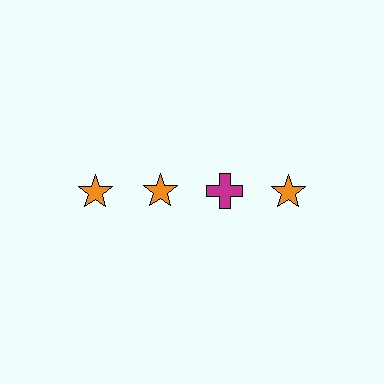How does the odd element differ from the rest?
It differs in both color (magenta instead of orange) and shape (cross instead of star).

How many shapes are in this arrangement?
There are 4 shapes arranged in a grid pattern.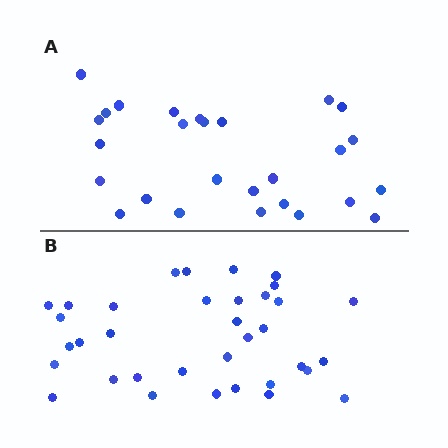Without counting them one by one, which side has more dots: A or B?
Region B (the bottom region) has more dots.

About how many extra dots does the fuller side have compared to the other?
Region B has roughly 8 or so more dots than region A.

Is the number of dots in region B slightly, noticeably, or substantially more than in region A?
Region B has noticeably more, but not dramatically so. The ratio is roughly 1.3 to 1.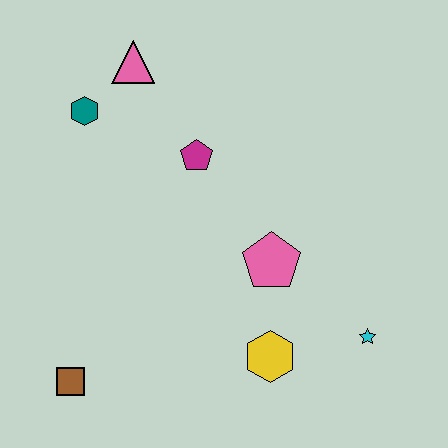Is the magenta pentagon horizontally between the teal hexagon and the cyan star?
Yes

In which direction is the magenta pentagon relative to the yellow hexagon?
The magenta pentagon is above the yellow hexagon.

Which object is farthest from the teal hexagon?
The cyan star is farthest from the teal hexagon.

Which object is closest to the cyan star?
The yellow hexagon is closest to the cyan star.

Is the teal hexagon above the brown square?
Yes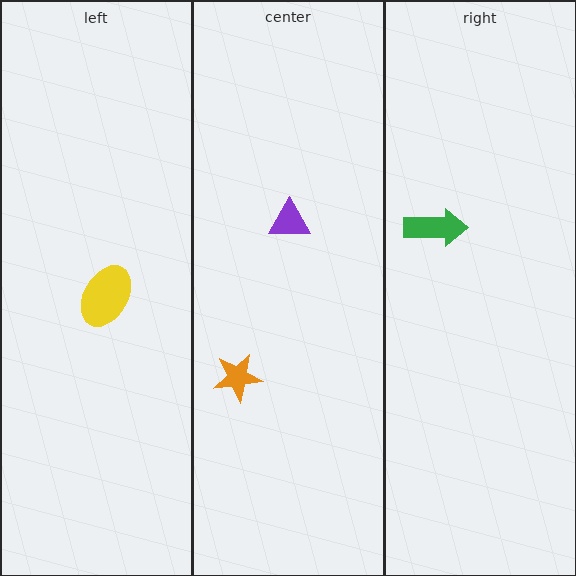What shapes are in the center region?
The purple triangle, the orange star.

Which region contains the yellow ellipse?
The left region.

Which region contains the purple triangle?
The center region.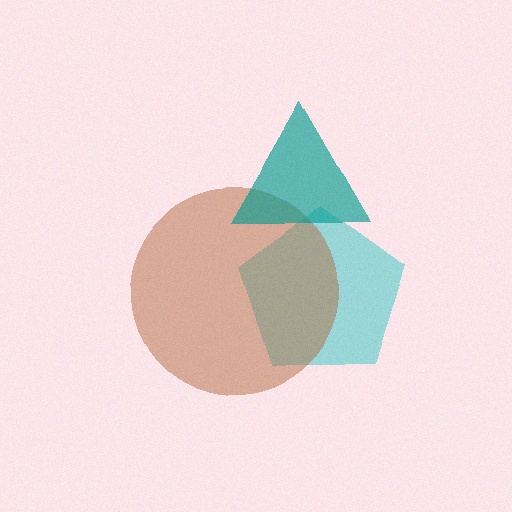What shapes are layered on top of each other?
The layered shapes are: a cyan pentagon, a brown circle, a teal triangle.